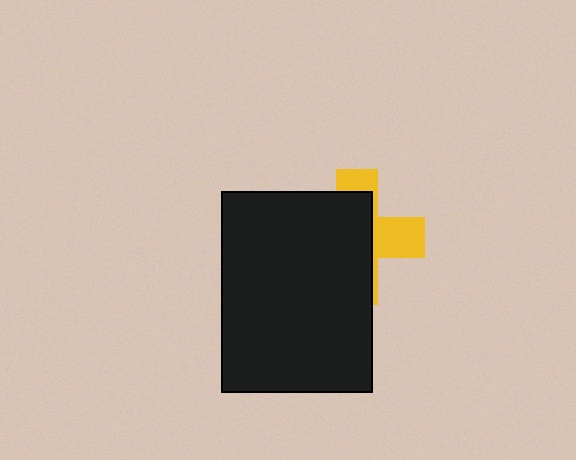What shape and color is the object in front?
The object in front is a black rectangle.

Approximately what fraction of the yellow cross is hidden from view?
Roughly 65% of the yellow cross is hidden behind the black rectangle.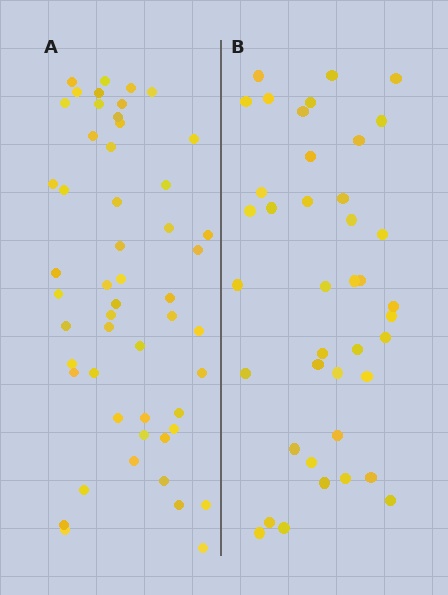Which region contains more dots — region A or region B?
Region A (the left region) has more dots.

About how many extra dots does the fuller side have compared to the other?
Region A has roughly 12 or so more dots than region B.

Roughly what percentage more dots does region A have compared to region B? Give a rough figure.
About 30% more.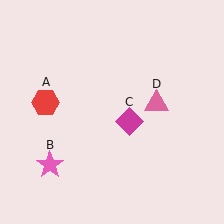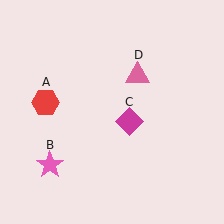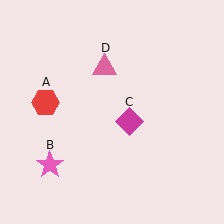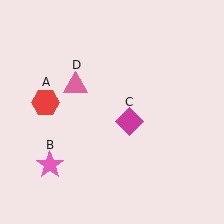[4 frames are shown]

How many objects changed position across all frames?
1 object changed position: pink triangle (object D).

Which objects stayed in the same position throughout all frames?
Red hexagon (object A) and pink star (object B) and magenta diamond (object C) remained stationary.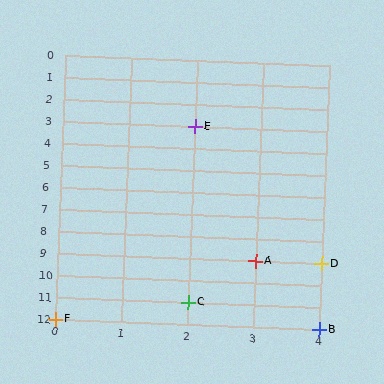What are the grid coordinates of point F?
Point F is at grid coordinates (0, 12).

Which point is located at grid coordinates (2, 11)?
Point C is at (2, 11).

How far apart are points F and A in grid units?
Points F and A are 3 columns and 3 rows apart (about 4.2 grid units diagonally).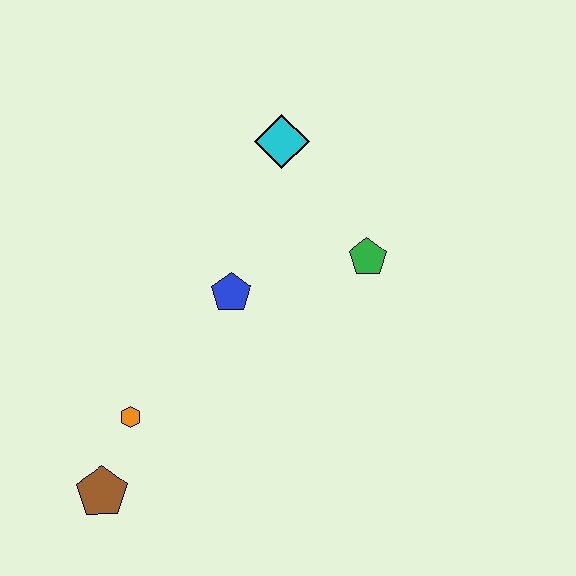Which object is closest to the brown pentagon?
The orange hexagon is closest to the brown pentagon.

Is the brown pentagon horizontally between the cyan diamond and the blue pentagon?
No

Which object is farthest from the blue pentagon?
The brown pentagon is farthest from the blue pentagon.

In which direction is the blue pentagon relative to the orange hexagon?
The blue pentagon is above the orange hexagon.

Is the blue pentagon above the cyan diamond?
No